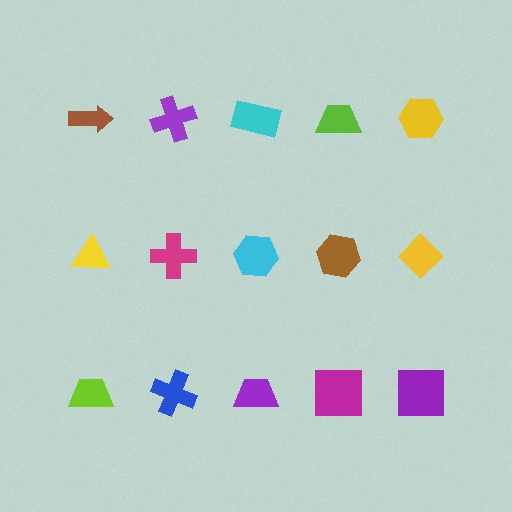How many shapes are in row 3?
5 shapes.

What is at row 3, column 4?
A magenta square.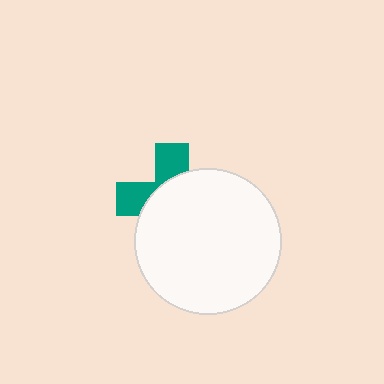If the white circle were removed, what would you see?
You would see the complete teal cross.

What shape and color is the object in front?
The object in front is a white circle.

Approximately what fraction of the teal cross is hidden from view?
Roughly 64% of the teal cross is hidden behind the white circle.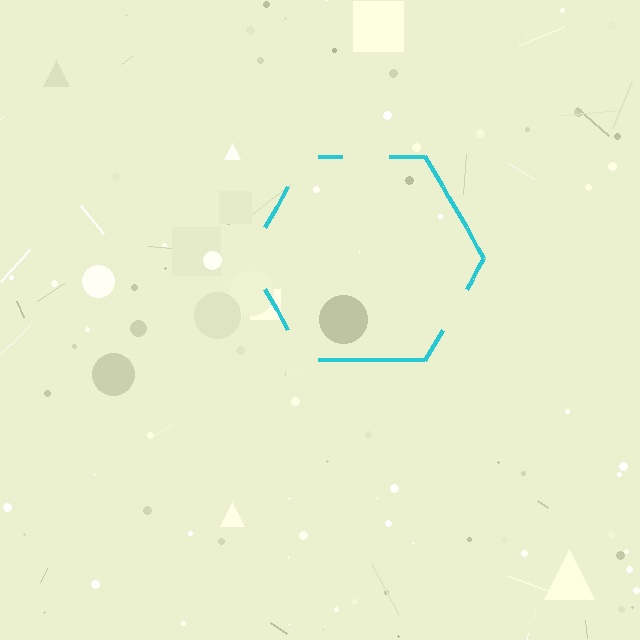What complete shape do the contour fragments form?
The contour fragments form a hexagon.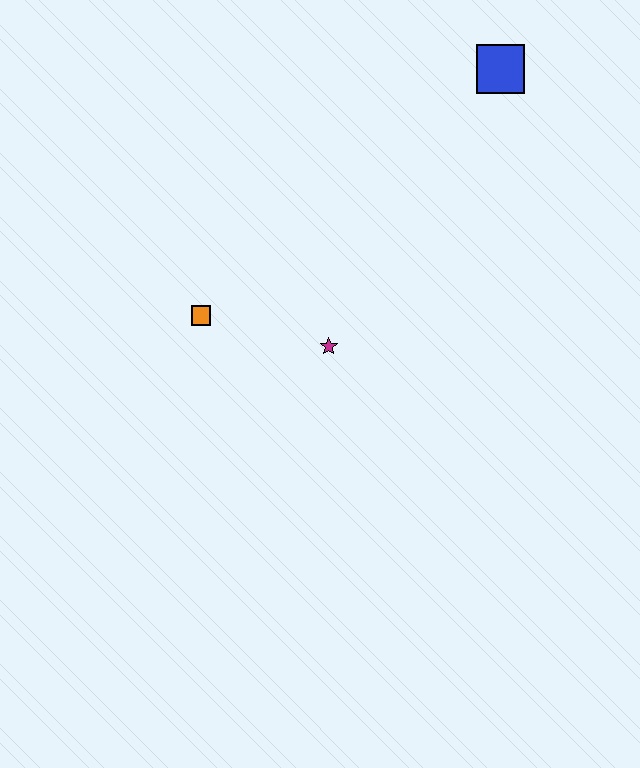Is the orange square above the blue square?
No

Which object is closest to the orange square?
The magenta star is closest to the orange square.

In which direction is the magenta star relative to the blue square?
The magenta star is below the blue square.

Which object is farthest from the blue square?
The orange square is farthest from the blue square.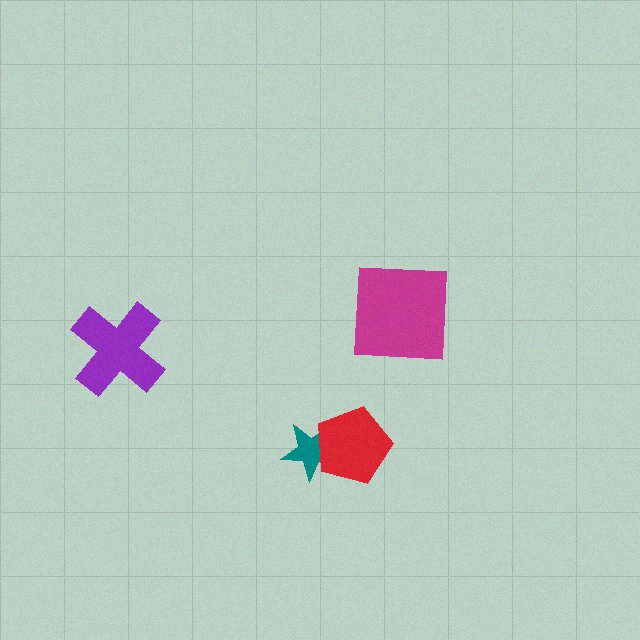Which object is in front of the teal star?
The red pentagon is in front of the teal star.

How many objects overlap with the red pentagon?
1 object overlaps with the red pentagon.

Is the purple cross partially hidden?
No, no other shape covers it.